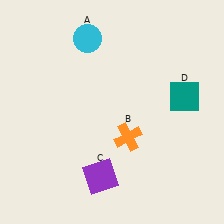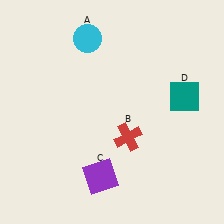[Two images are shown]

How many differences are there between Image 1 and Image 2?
There is 1 difference between the two images.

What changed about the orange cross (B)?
In Image 1, B is orange. In Image 2, it changed to red.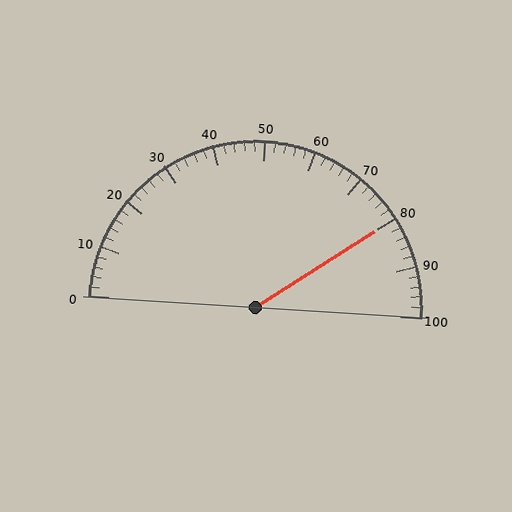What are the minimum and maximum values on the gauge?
The gauge ranges from 0 to 100.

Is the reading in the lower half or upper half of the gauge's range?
The reading is in the upper half of the range (0 to 100).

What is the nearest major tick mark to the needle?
The nearest major tick mark is 80.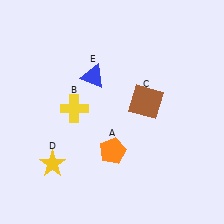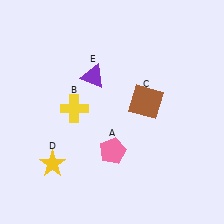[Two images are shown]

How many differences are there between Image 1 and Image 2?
There are 2 differences between the two images.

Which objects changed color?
A changed from orange to pink. E changed from blue to purple.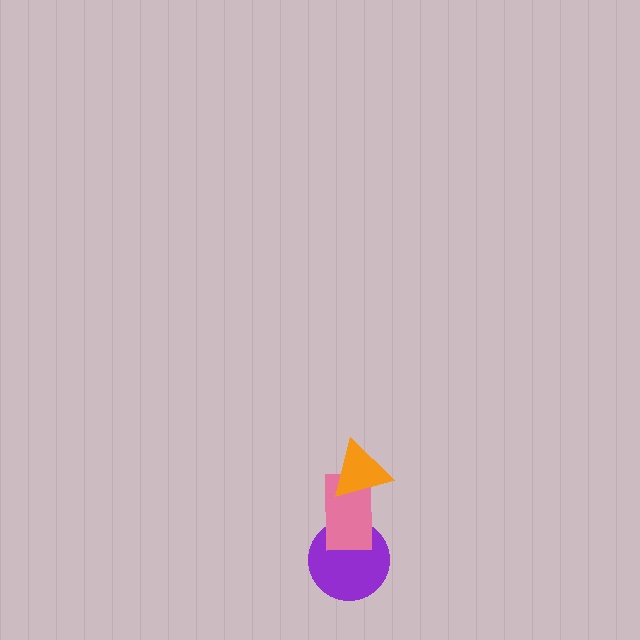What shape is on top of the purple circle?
The pink rectangle is on top of the purple circle.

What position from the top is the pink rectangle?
The pink rectangle is 2nd from the top.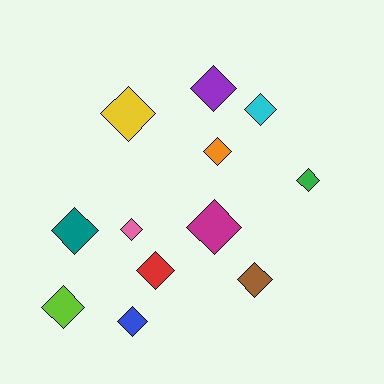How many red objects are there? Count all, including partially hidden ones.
There is 1 red object.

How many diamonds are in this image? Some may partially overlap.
There are 12 diamonds.